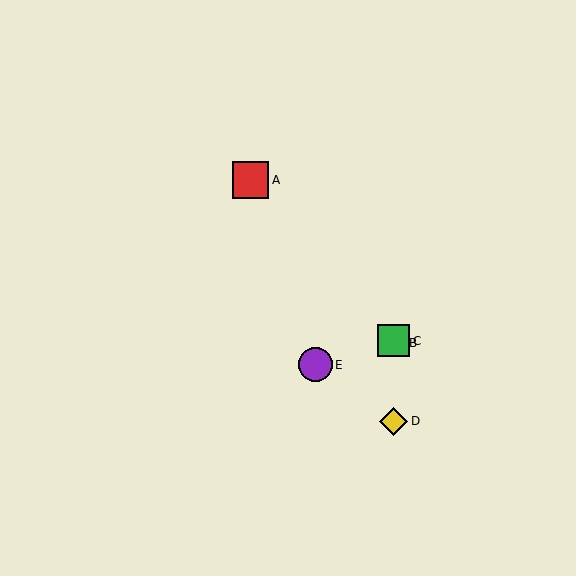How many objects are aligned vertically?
3 objects (B, C, D) are aligned vertically.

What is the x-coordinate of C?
Object C is at x≈394.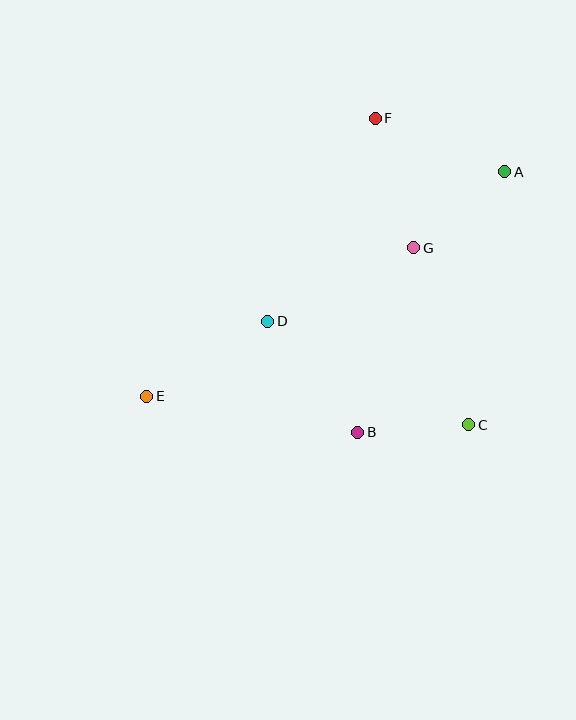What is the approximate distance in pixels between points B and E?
The distance between B and E is approximately 214 pixels.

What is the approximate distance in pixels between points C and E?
The distance between C and E is approximately 323 pixels.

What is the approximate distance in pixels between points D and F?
The distance between D and F is approximately 230 pixels.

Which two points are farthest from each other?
Points A and E are farthest from each other.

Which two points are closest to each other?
Points B and C are closest to each other.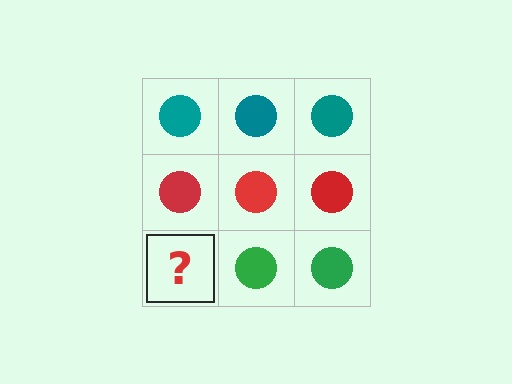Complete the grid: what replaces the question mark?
The question mark should be replaced with a green circle.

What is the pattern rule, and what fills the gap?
The rule is that each row has a consistent color. The gap should be filled with a green circle.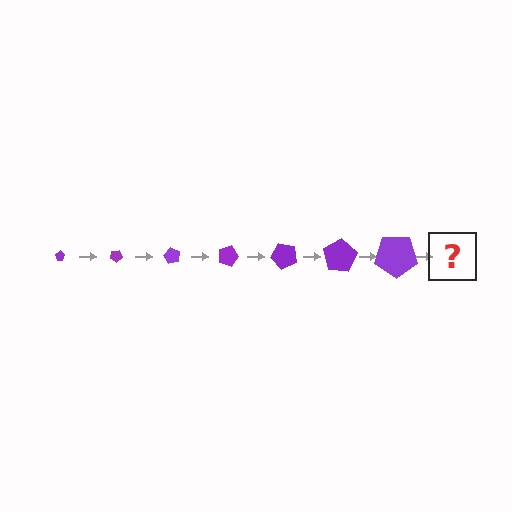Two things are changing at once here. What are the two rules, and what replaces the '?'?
The two rules are that the pentagon grows larger each step and it rotates 30 degrees each step. The '?' should be a pentagon, larger than the previous one and rotated 210 degrees from the start.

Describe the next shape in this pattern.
It should be a pentagon, larger than the previous one and rotated 210 degrees from the start.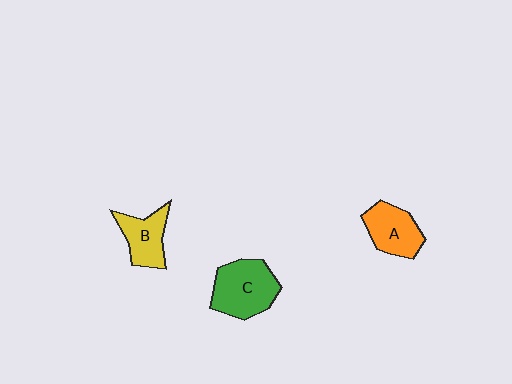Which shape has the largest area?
Shape C (green).